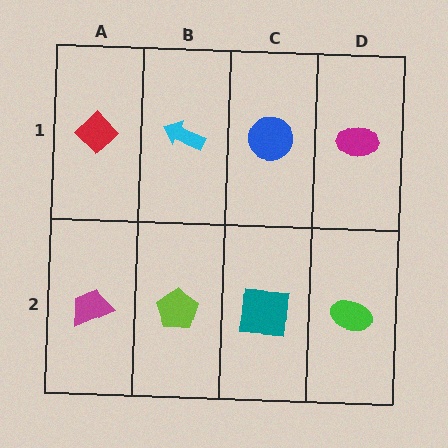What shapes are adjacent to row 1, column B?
A lime pentagon (row 2, column B), a red diamond (row 1, column A), a blue circle (row 1, column C).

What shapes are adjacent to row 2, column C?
A blue circle (row 1, column C), a lime pentagon (row 2, column B), a green ellipse (row 2, column D).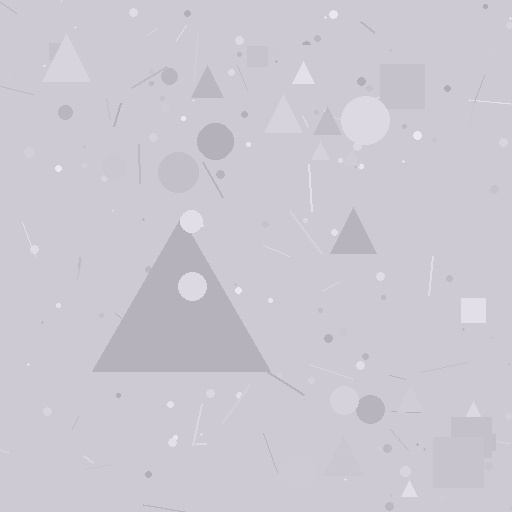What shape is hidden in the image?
A triangle is hidden in the image.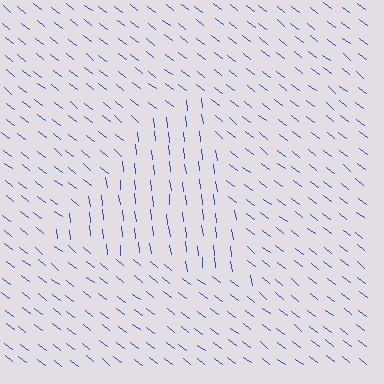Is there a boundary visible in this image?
Yes, there is a texture boundary formed by a change in line orientation.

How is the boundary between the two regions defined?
The boundary is defined purely by a change in line orientation (approximately 45 degrees difference). All lines are the same color and thickness.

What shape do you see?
I see a triangle.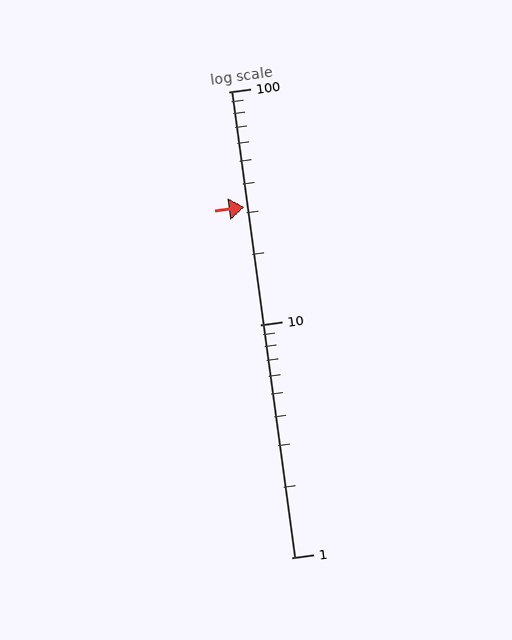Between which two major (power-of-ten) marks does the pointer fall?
The pointer is between 10 and 100.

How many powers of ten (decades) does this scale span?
The scale spans 2 decades, from 1 to 100.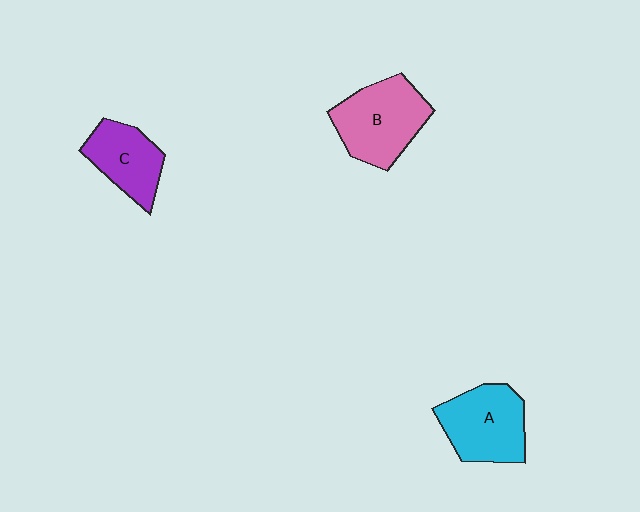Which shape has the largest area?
Shape B (pink).